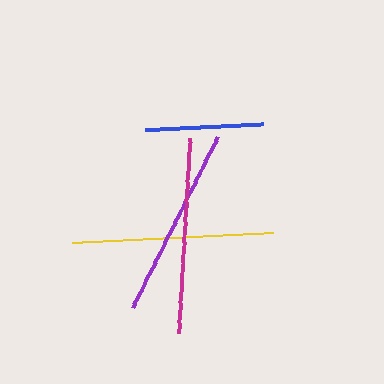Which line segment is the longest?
The yellow line is the longest at approximately 201 pixels.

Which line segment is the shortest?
The blue line is the shortest at approximately 118 pixels.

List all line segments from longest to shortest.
From longest to shortest: yellow, magenta, purple, blue.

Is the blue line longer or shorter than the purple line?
The purple line is longer than the blue line.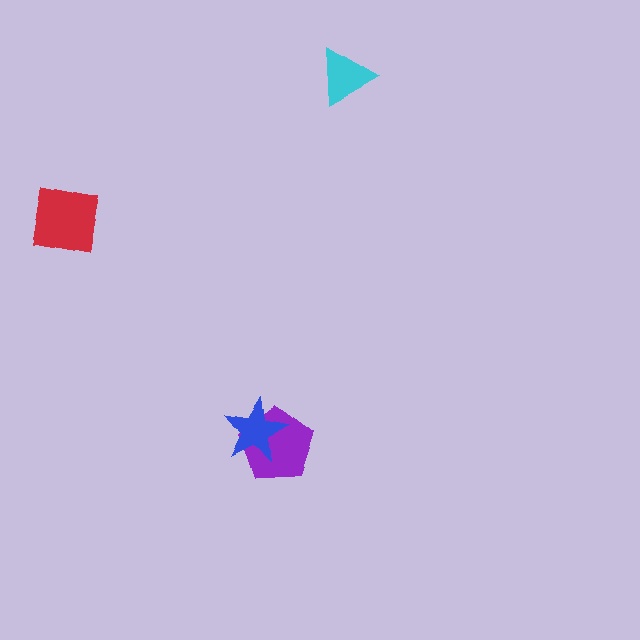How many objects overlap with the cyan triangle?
0 objects overlap with the cyan triangle.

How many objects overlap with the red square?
0 objects overlap with the red square.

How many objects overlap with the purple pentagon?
1 object overlaps with the purple pentagon.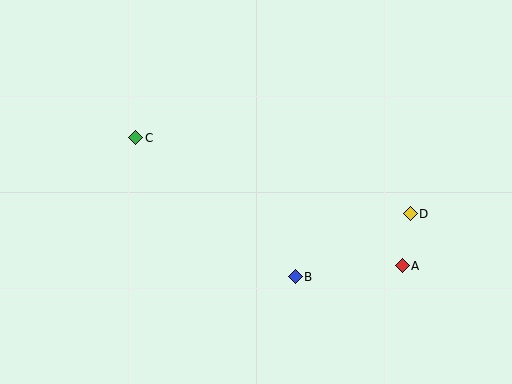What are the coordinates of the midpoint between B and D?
The midpoint between B and D is at (353, 245).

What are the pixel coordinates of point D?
Point D is at (410, 214).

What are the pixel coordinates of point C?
Point C is at (136, 138).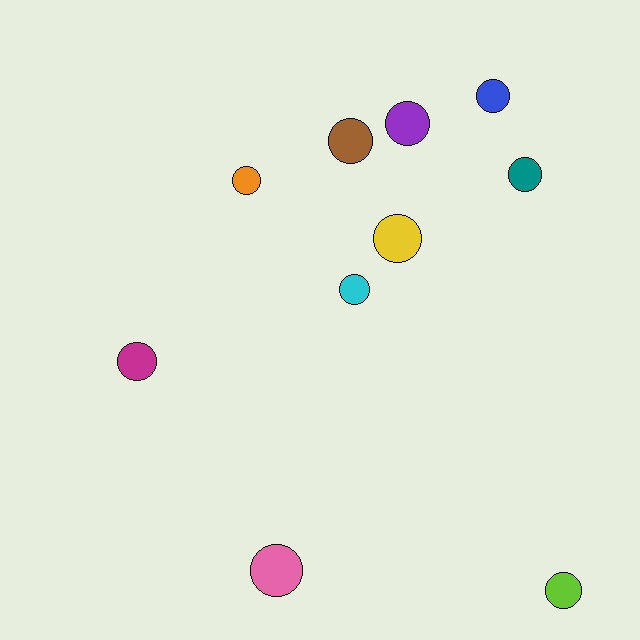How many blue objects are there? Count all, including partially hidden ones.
There is 1 blue object.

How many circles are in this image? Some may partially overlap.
There are 10 circles.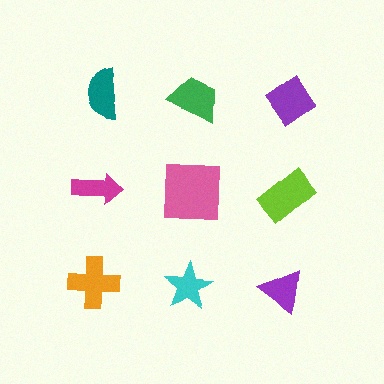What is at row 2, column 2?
A pink square.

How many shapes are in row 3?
3 shapes.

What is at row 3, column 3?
A purple triangle.